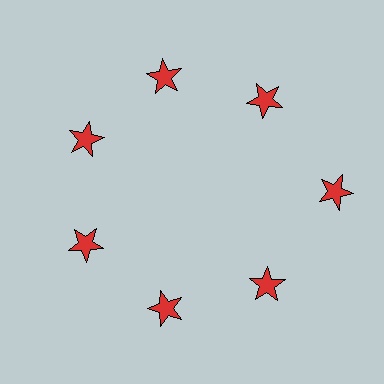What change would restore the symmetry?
The symmetry would be restored by moving it inward, back onto the ring so that all 7 stars sit at equal angles and equal distance from the center.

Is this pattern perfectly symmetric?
No. The 7 red stars are arranged in a ring, but one element near the 3 o'clock position is pushed outward from the center, breaking the 7-fold rotational symmetry.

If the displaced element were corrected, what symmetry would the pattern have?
It would have 7-fold rotational symmetry — the pattern would map onto itself every 51 degrees.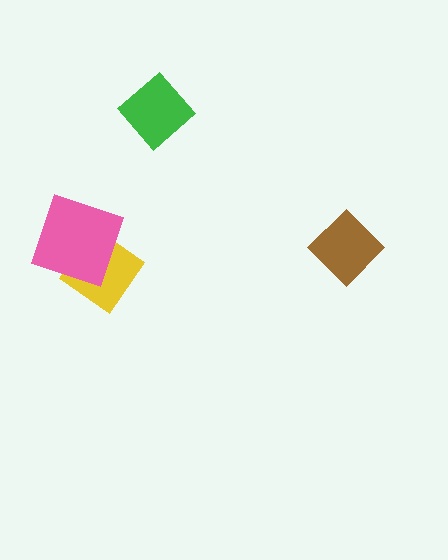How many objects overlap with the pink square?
1 object overlaps with the pink square.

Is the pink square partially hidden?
No, no other shape covers it.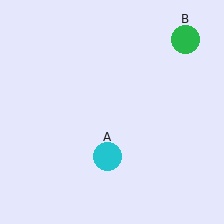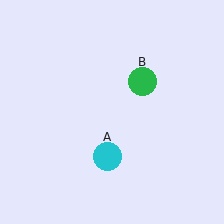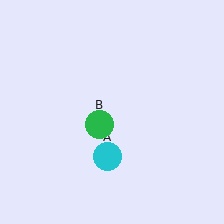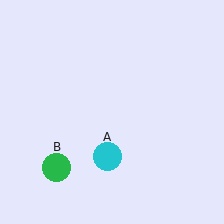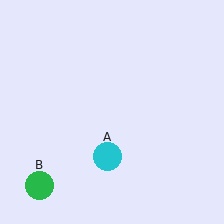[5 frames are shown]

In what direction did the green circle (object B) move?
The green circle (object B) moved down and to the left.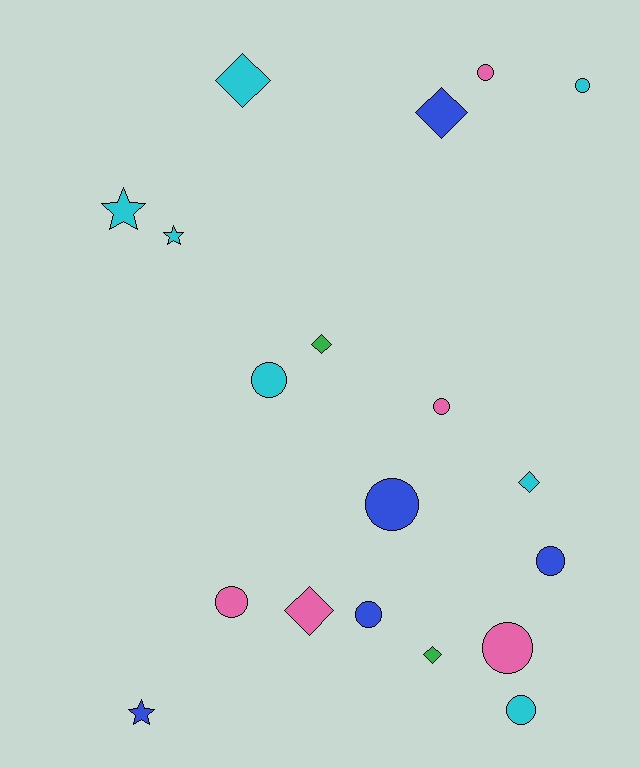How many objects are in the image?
There are 19 objects.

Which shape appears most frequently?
Circle, with 10 objects.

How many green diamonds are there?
There are 2 green diamonds.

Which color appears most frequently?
Cyan, with 7 objects.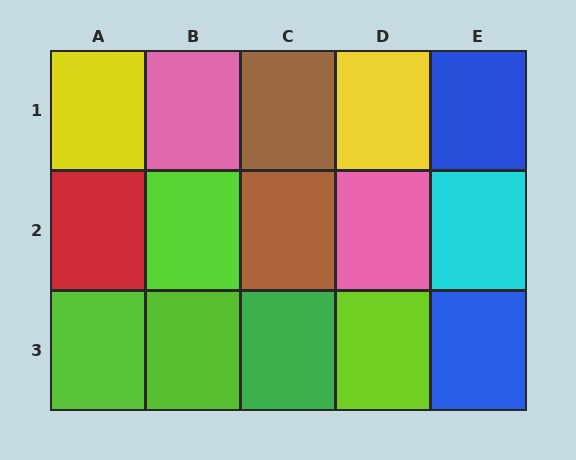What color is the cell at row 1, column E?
Blue.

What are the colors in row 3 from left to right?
Lime, lime, green, lime, blue.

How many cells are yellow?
2 cells are yellow.